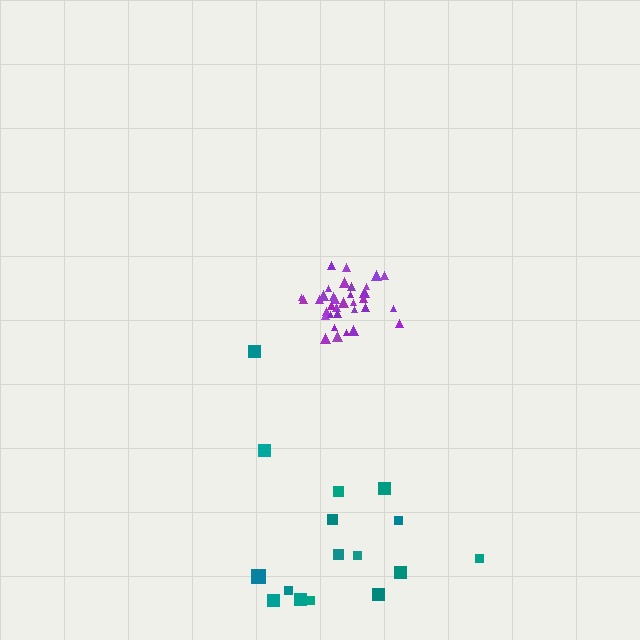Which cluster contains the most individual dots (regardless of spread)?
Purple (34).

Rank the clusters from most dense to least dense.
purple, teal.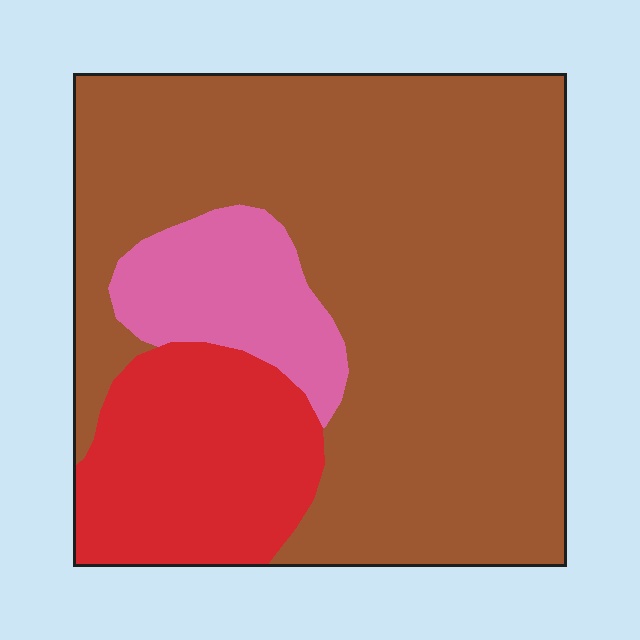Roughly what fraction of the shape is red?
Red covers around 20% of the shape.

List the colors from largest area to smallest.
From largest to smallest: brown, red, pink.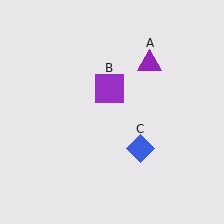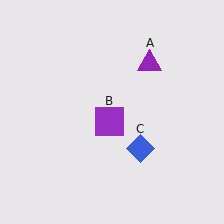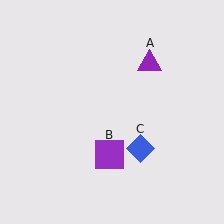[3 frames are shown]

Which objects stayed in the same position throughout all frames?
Purple triangle (object A) and blue diamond (object C) remained stationary.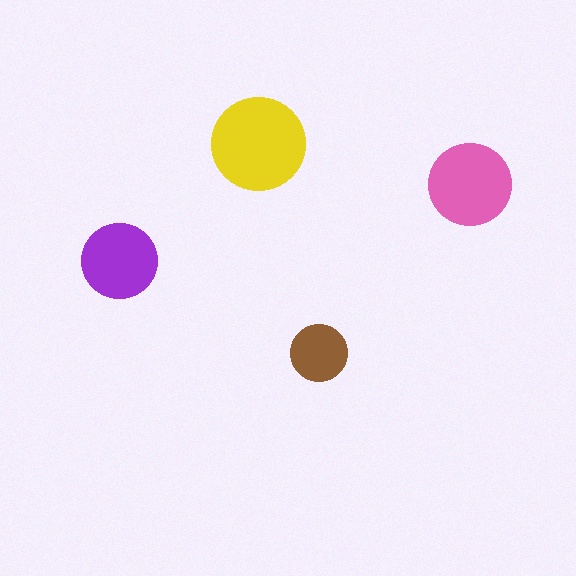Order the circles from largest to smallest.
the yellow one, the pink one, the purple one, the brown one.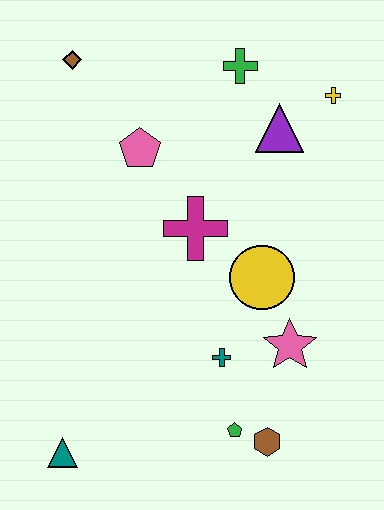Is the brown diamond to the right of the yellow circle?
No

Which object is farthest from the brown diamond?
The brown hexagon is farthest from the brown diamond.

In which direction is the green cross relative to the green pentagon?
The green cross is above the green pentagon.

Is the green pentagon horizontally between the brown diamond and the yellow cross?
Yes